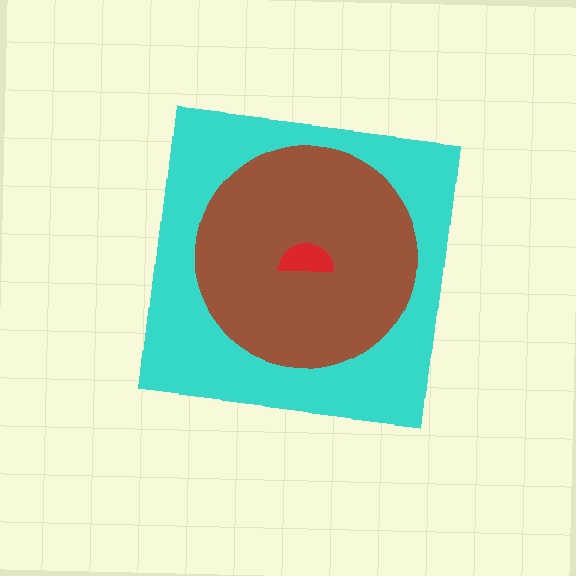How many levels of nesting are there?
3.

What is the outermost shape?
The cyan square.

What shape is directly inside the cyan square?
The brown circle.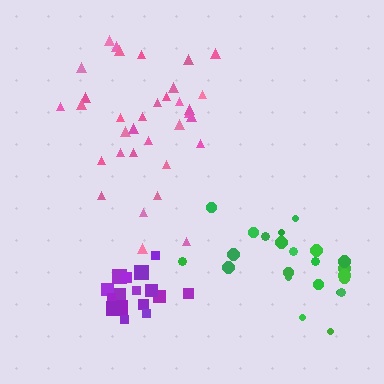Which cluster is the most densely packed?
Purple.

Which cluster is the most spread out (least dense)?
Green.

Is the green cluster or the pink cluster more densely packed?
Pink.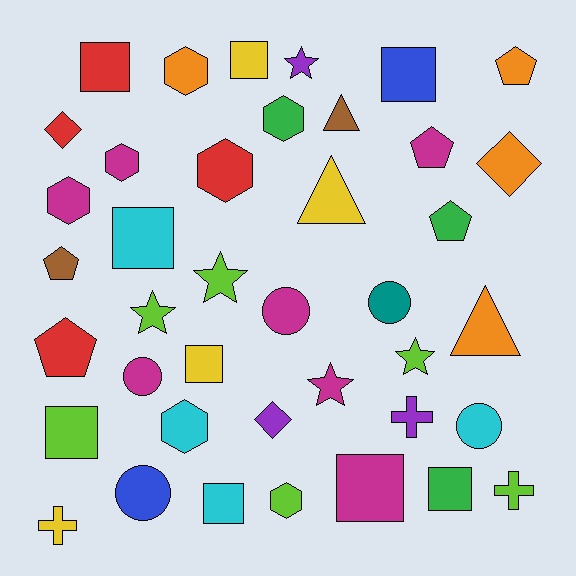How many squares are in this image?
There are 9 squares.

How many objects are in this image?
There are 40 objects.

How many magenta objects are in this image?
There are 7 magenta objects.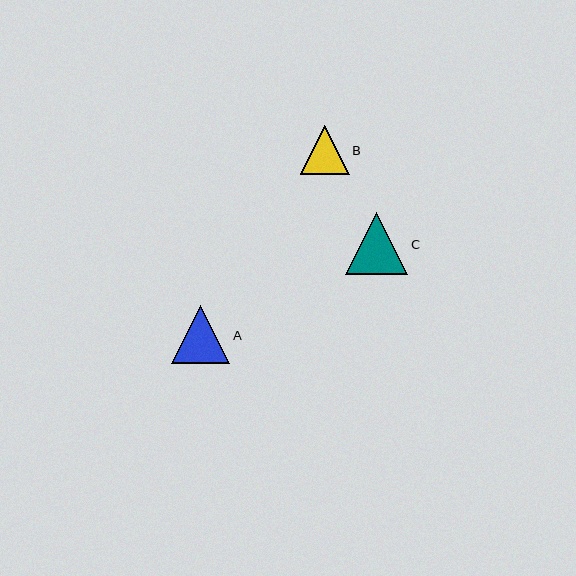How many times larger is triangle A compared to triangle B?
Triangle A is approximately 1.2 times the size of triangle B.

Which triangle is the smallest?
Triangle B is the smallest with a size of approximately 49 pixels.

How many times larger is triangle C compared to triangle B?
Triangle C is approximately 1.3 times the size of triangle B.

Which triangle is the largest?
Triangle C is the largest with a size of approximately 62 pixels.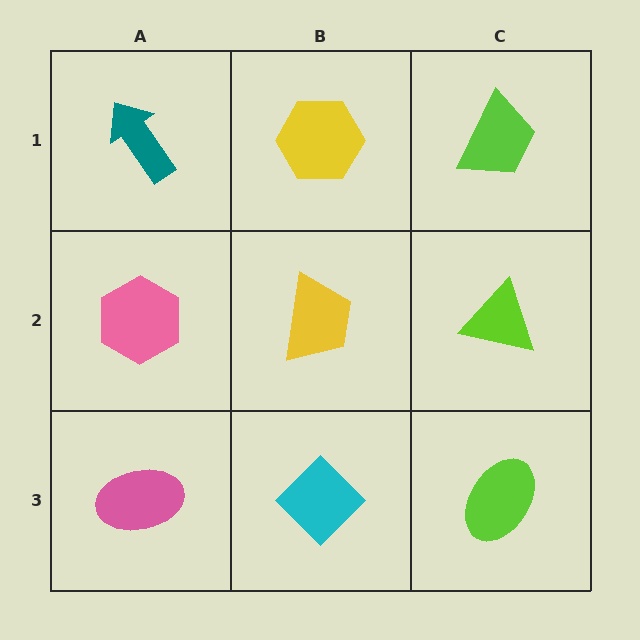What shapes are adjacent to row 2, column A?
A teal arrow (row 1, column A), a pink ellipse (row 3, column A), a yellow trapezoid (row 2, column B).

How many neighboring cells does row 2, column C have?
3.